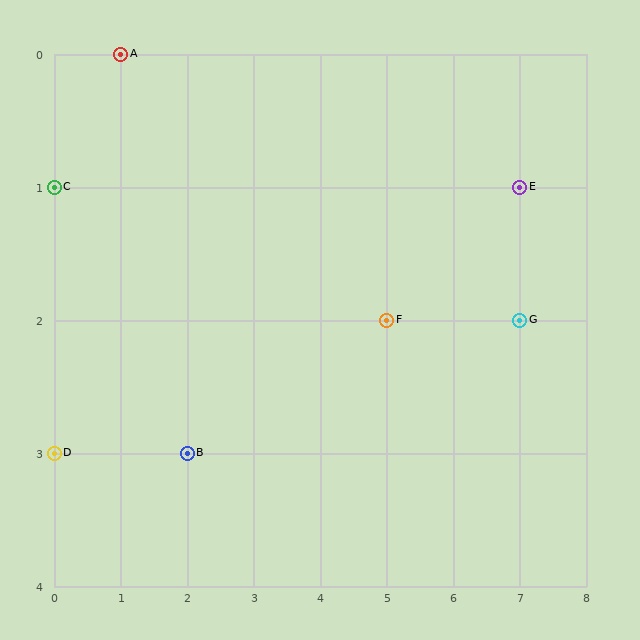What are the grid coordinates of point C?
Point C is at grid coordinates (0, 1).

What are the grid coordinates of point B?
Point B is at grid coordinates (2, 3).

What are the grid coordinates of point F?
Point F is at grid coordinates (5, 2).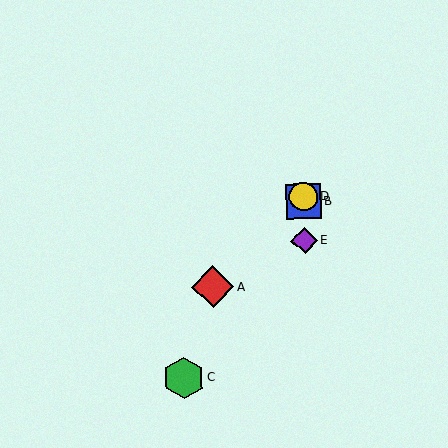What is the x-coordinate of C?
Object C is at x≈183.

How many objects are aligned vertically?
3 objects (B, D, E) are aligned vertically.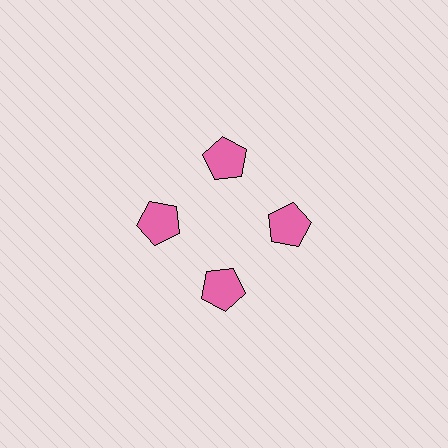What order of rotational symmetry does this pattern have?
This pattern has 4-fold rotational symmetry.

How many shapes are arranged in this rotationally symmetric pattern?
There are 4 shapes, arranged in 4 groups of 1.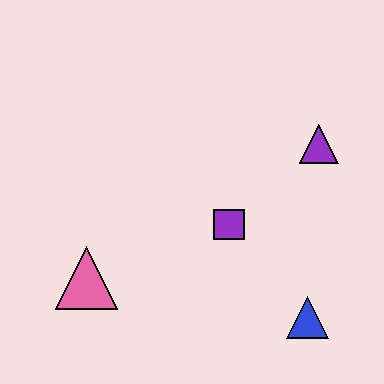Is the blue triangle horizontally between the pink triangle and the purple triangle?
Yes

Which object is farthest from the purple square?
The pink triangle is farthest from the purple square.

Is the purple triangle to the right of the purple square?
Yes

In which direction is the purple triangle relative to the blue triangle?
The purple triangle is above the blue triangle.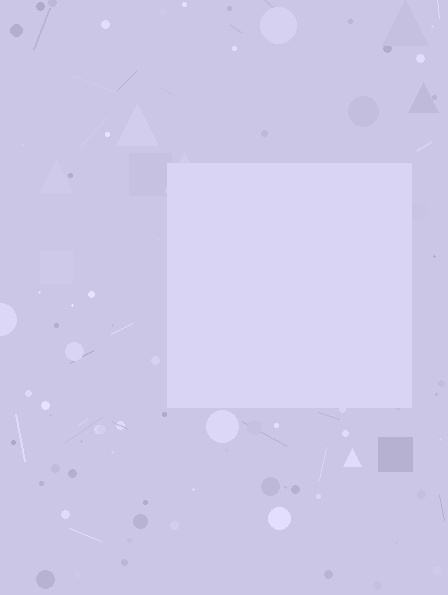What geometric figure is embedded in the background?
A square is embedded in the background.